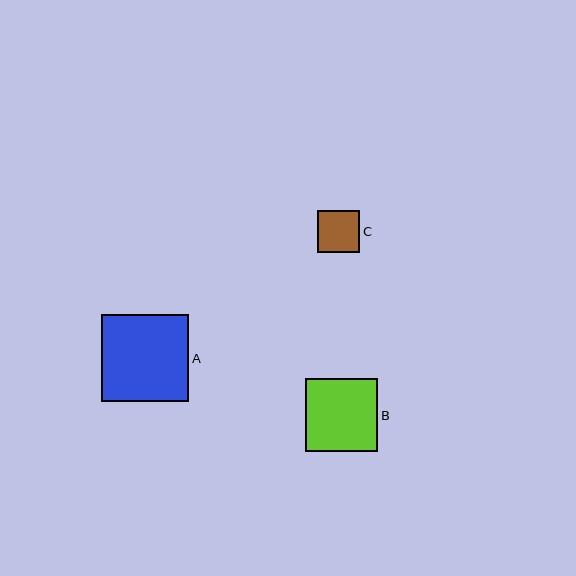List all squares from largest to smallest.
From largest to smallest: A, B, C.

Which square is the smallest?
Square C is the smallest with a size of approximately 42 pixels.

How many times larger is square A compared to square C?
Square A is approximately 2.1 times the size of square C.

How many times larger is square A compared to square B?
Square A is approximately 1.2 times the size of square B.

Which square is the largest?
Square A is the largest with a size of approximately 87 pixels.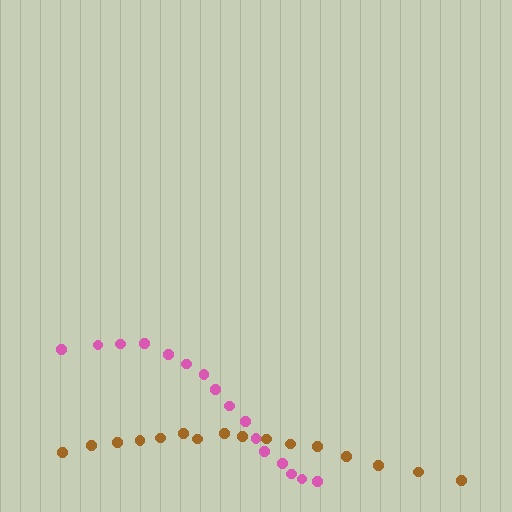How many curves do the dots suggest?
There are 2 distinct paths.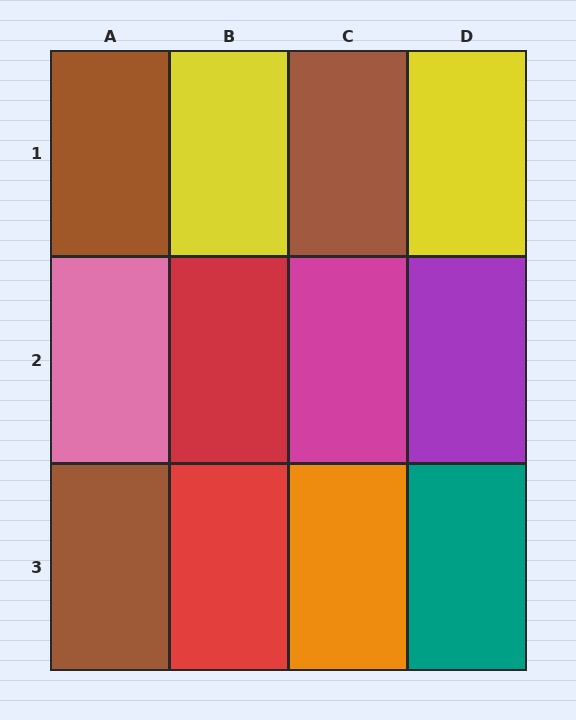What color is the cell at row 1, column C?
Brown.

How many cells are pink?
1 cell is pink.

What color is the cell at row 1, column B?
Yellow.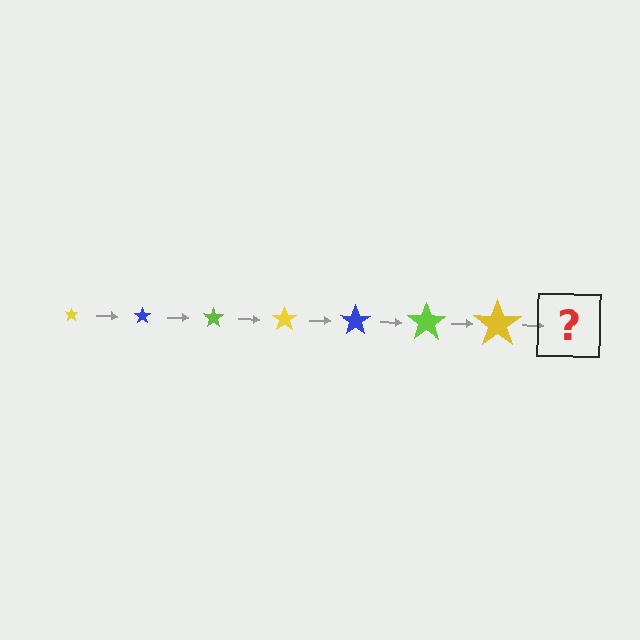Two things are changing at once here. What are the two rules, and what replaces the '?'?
The two rules are that the star grows larger each step and the color cycles through yellow, blue, and lime. The '?' should be a blue star, larger than the previous one.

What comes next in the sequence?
The next element should be a blue star, larger than the previous one.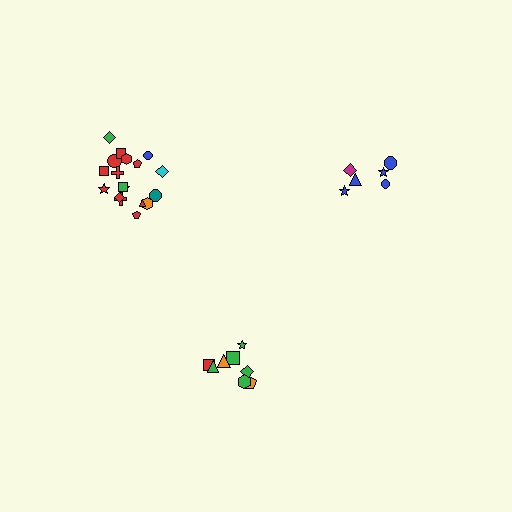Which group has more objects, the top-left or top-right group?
The top-left group.